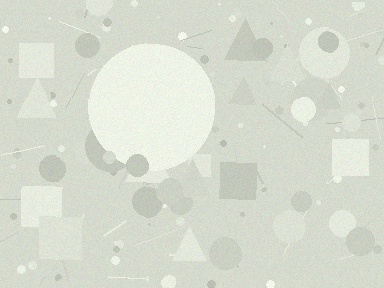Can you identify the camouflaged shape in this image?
The camouflaged shape is a circle.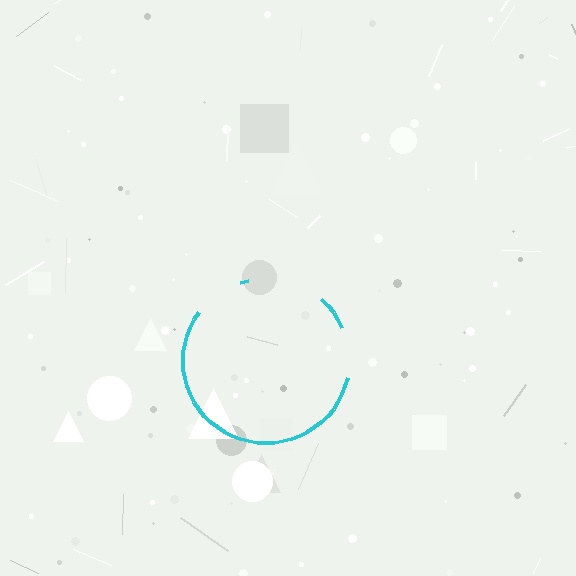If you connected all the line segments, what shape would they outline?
They would outline a circle.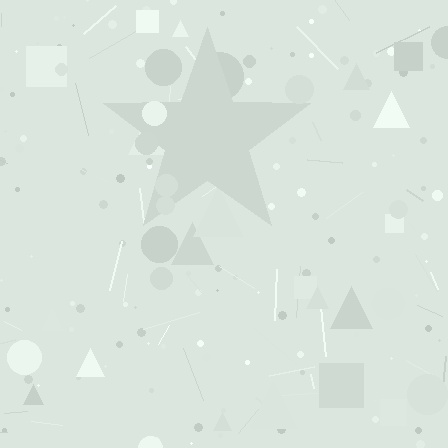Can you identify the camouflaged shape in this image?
The camouflaged shape is a star.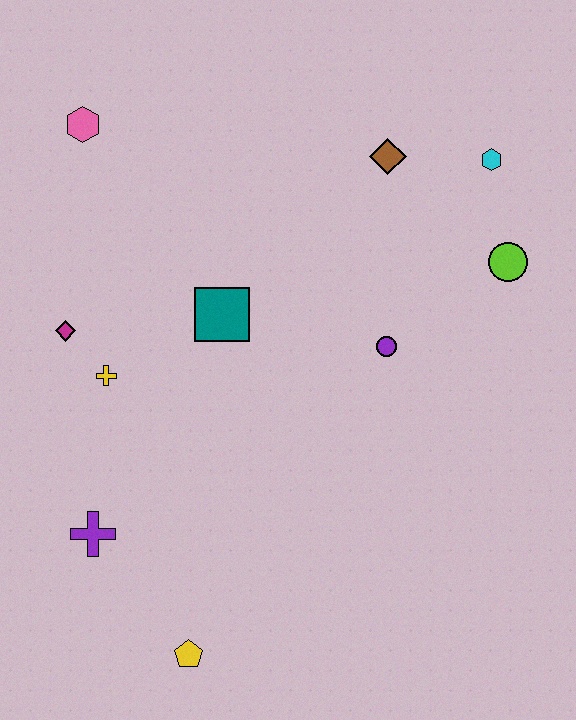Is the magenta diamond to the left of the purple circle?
Yes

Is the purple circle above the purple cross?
Yes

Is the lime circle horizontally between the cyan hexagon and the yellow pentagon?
No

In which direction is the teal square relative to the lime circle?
The teal square is to the left of the lime circle.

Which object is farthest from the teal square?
The yellow pentagon is farthest from the teal square.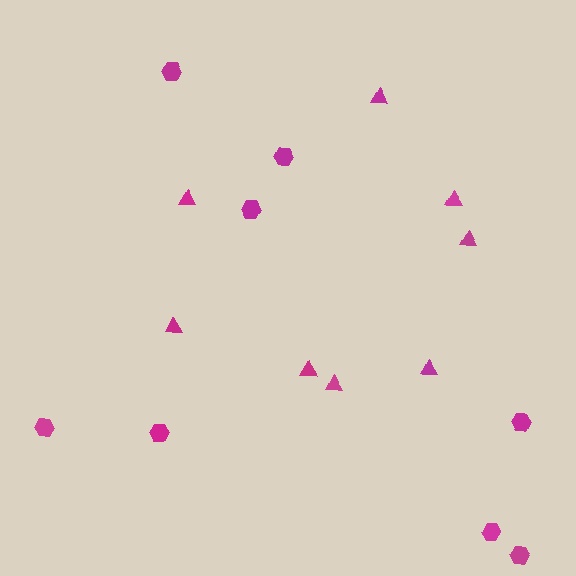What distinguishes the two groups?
There are 2 groups: one group of hexagons (8) and one group of triangles (8).